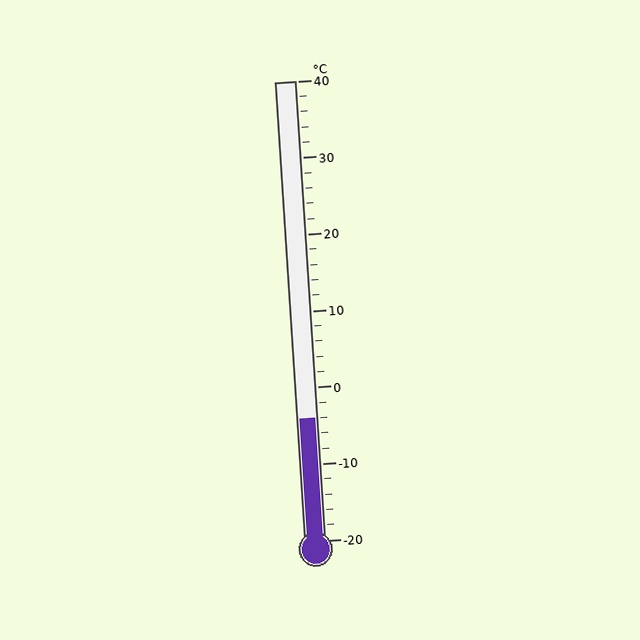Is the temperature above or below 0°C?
The temperature is below 0°C.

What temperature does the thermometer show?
The thermometer shows approximately -4°C.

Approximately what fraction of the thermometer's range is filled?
The thermometer is filled to approximately 25% of its range.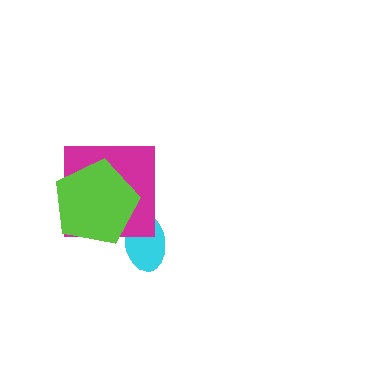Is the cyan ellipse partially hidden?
Yes, it is partially covered by another shape.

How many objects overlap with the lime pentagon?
2 objects overlap with the lime pentagon.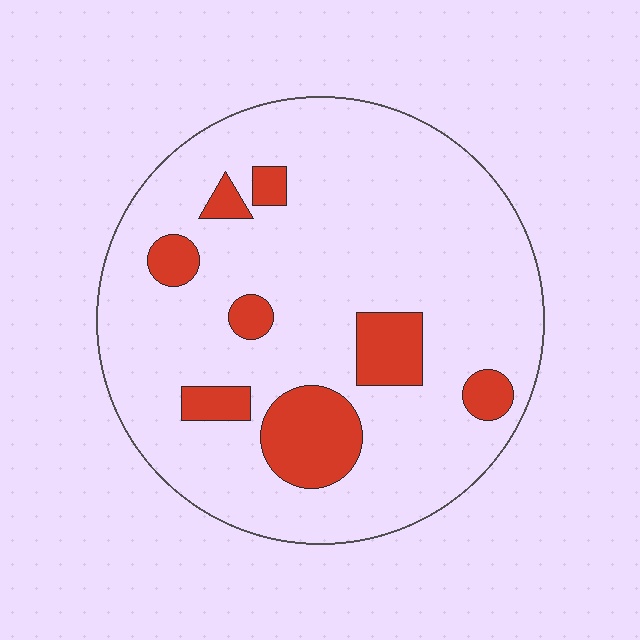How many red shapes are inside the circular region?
8.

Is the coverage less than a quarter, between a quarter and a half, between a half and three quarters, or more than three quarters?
Less than a quarter.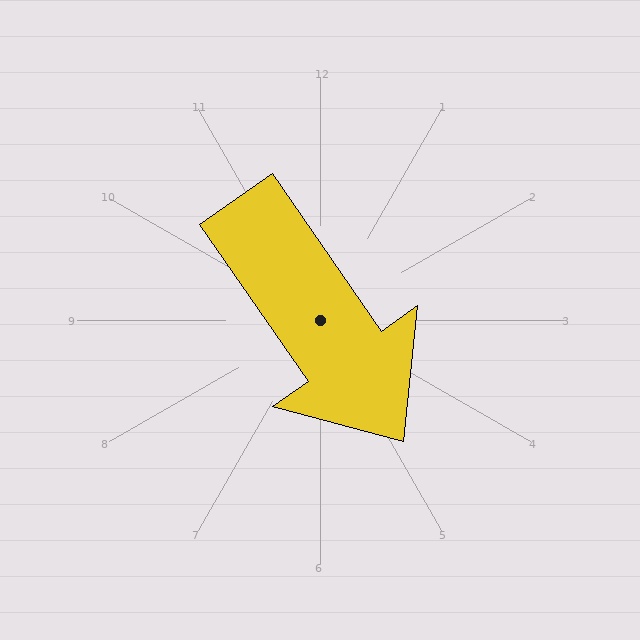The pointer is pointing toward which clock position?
Roughly 5 o'clock.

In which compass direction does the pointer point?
Southeast.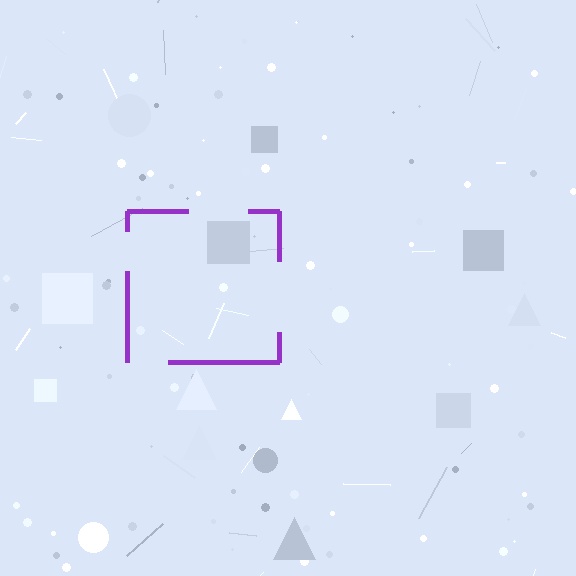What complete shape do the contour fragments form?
The contour fragments form a square.